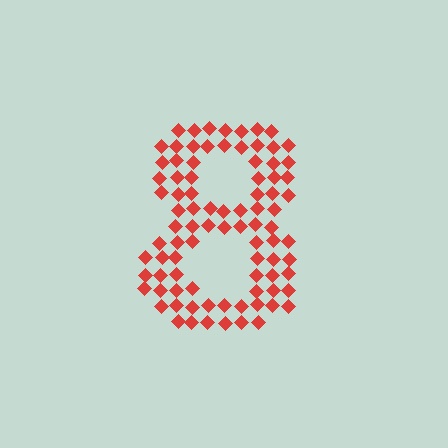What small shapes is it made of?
It is made of small diamonds.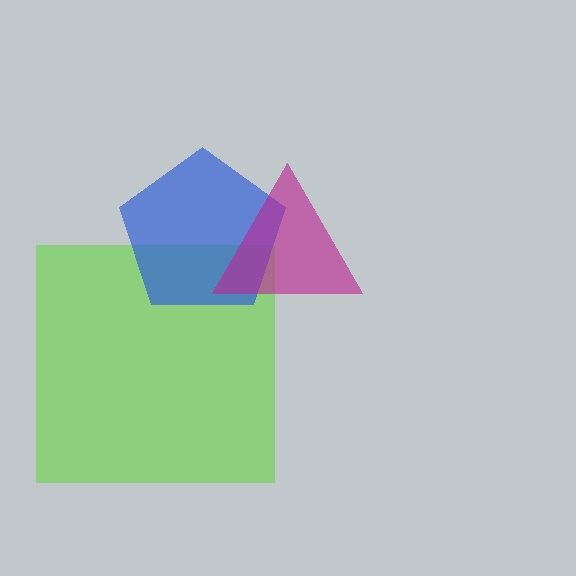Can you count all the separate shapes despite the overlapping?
Yes, there are 3 separate shapes.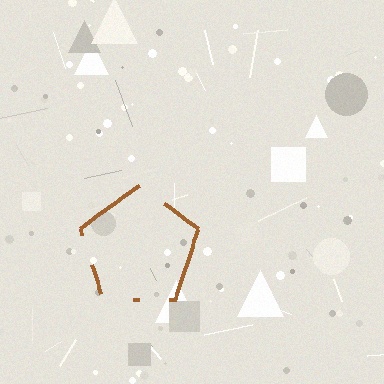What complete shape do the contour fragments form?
The contour fragments form a pentagon.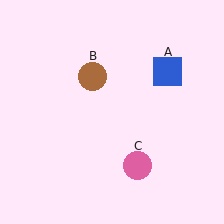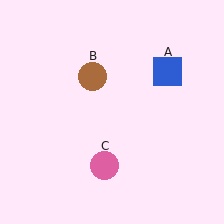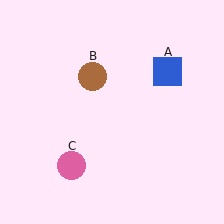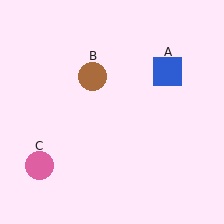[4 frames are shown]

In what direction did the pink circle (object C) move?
The pink circle (object C) moved left.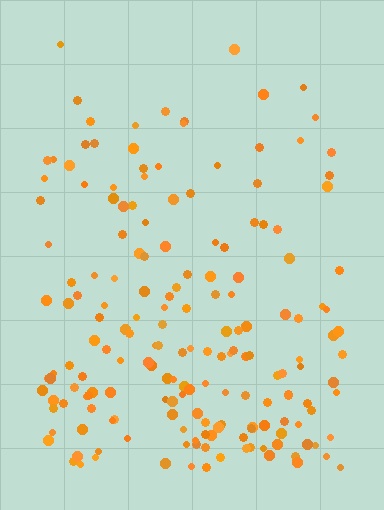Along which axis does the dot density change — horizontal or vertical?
Vertical.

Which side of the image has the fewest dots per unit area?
The top.